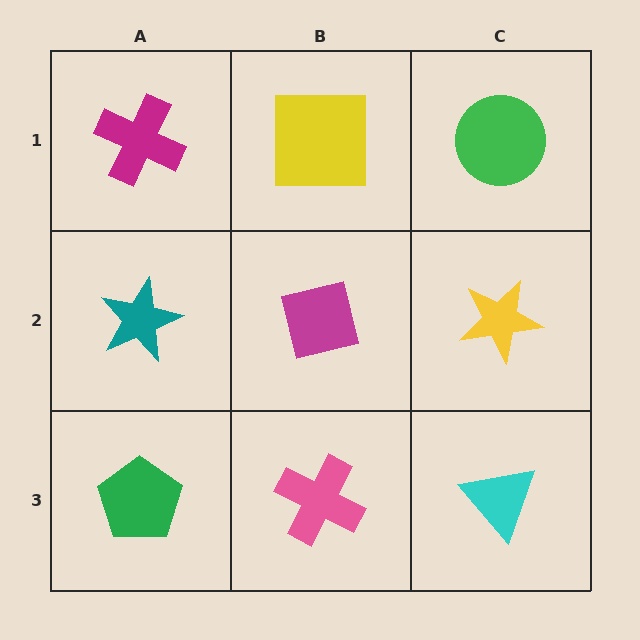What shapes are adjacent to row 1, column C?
A yellow star (row 2, column C), a yellow square (row 1, column B).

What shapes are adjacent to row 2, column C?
A green circle (row 1, column C), a cyan triangle (row 3, column C), a magenta square (row 2, column B).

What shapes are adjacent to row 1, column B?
A magenta square (row 2, column B), a magenta cross (row 1, column A), a green circle (row 1, column C).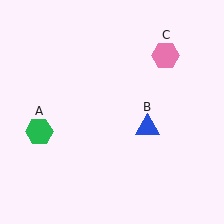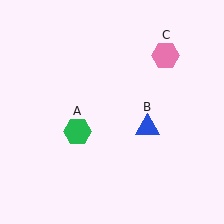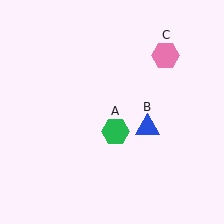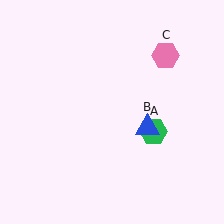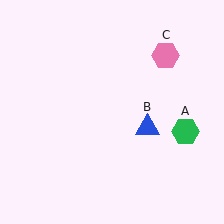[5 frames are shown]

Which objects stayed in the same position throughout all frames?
Blue triangle (object B) and pink hexagon (object C) remained stationary.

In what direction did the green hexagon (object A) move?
The green hexagon (object A) moved right.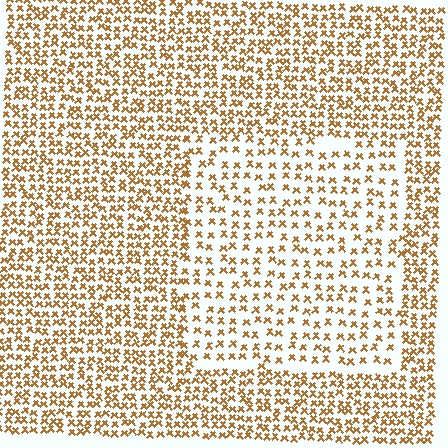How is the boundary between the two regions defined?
The boundary is defined by a change in element density (approximately 1.8x ratio). All elements are the same color, size, and shape.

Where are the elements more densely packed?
The elements are more densely packed outside the rectangle boundary.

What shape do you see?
I see a rectangle.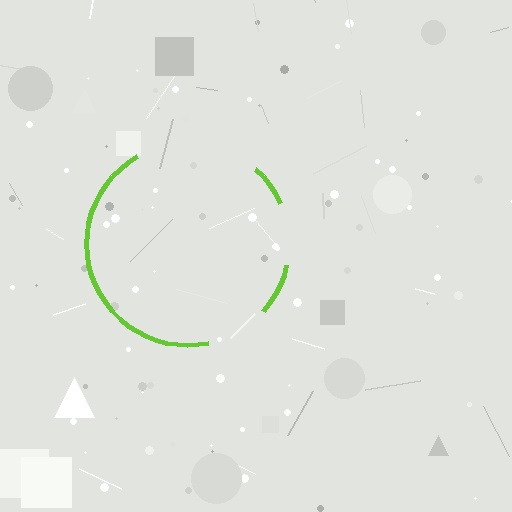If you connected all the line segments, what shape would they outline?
They would outline a circle.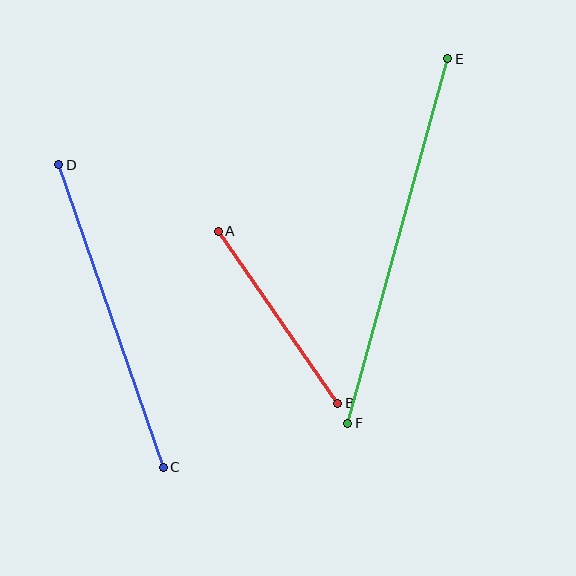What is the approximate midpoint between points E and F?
The midpoint is at approximately (398, 241) pixels.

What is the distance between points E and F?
The distance is approximately 378 pixels.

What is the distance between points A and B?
The distance is approximately 210 pixels.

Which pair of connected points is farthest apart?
Points E and F are farthest apart.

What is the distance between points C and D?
The distance is approximately 320 pixels.